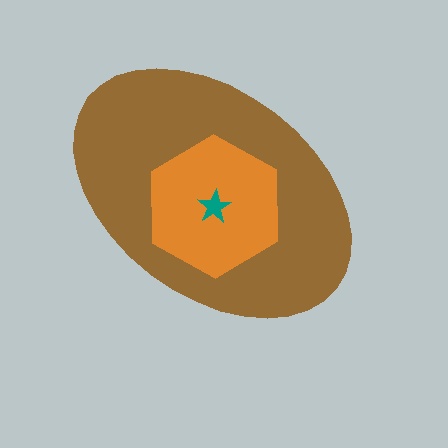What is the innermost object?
The teal star.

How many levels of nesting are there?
3.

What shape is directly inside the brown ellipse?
The orange hexagon.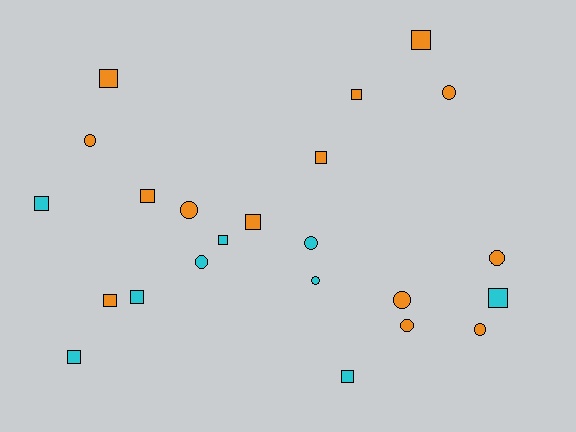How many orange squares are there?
There are 7 orange squares.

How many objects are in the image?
There are 23 objects.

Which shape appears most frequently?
Square, with 13 objects.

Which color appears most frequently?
Orange, with 14 objects.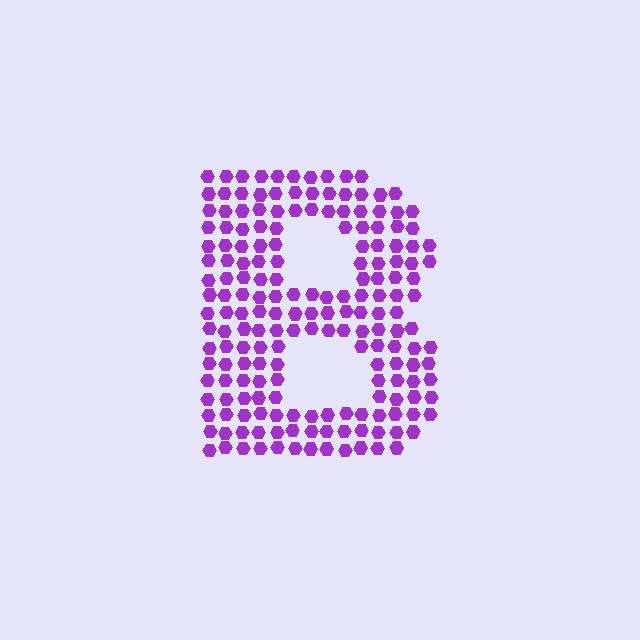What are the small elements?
The small elements are hexagons.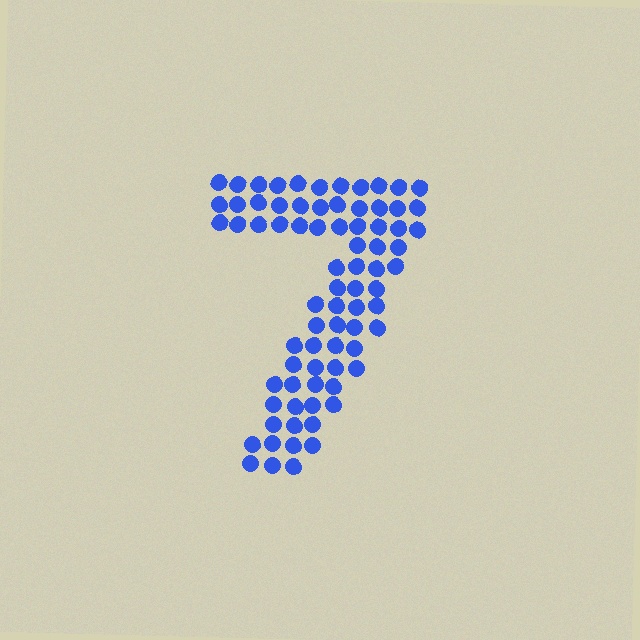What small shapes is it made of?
It is made of small circles.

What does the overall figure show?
The overall figure shows the digit 7.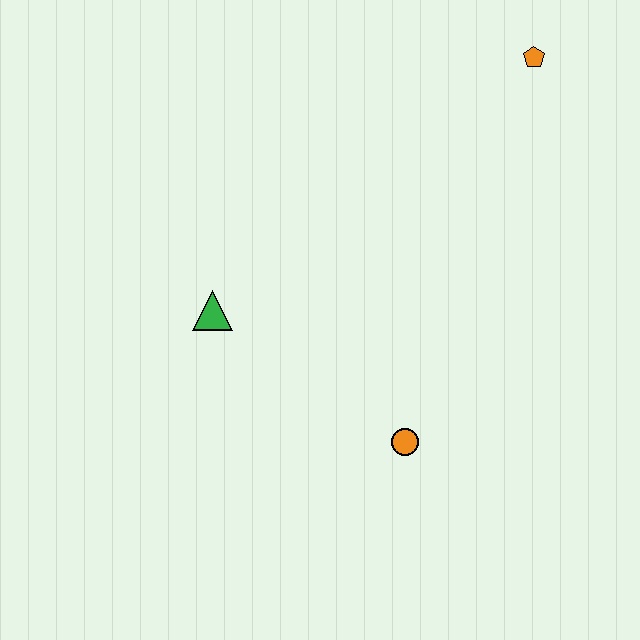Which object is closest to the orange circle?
The green triangle is closest to the orange circle.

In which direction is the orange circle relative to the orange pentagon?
The orange circle is below the orange pentagon.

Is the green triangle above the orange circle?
Yes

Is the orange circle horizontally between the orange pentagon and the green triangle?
Yes